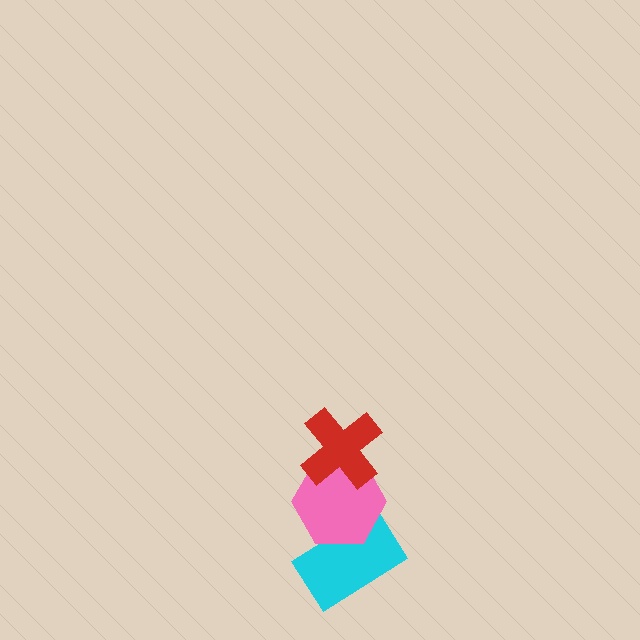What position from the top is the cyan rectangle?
The cyan rectangle is 3rd from the top.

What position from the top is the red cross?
The red cross is 1st from the top.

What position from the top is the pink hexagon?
The pink hexagon is 2nd from the top.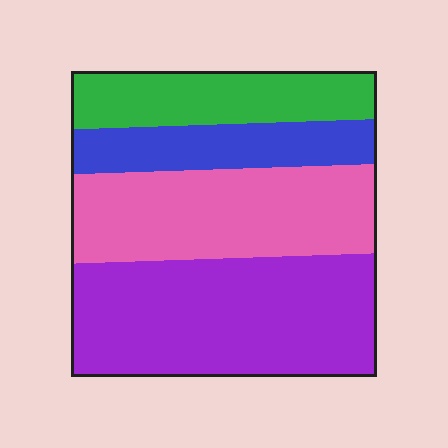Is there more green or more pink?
Pink.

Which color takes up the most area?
Purple, at roughly 40%.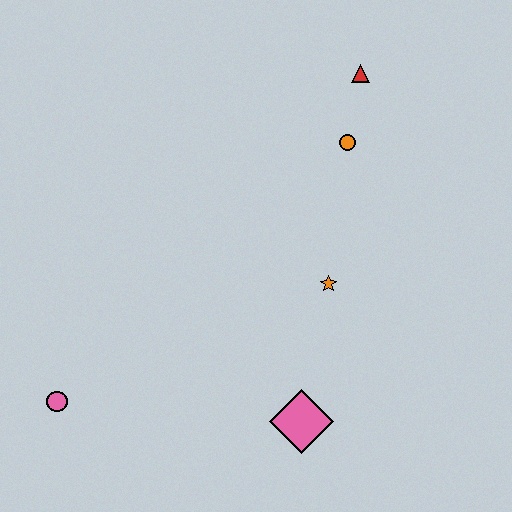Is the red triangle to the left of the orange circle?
No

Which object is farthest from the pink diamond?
The red triangle is farthest from the pink diamond.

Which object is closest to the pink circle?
The pink diamond is closest to the pink circle.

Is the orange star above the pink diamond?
Yes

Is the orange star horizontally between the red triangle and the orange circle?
No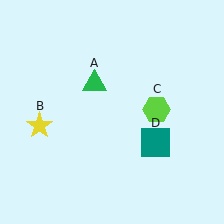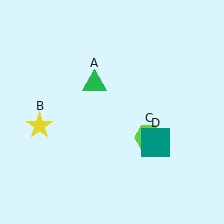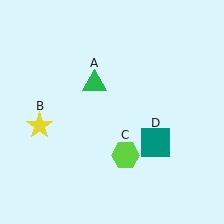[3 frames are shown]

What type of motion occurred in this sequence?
The lime hexagon (object C) rotated clockwise around the center of the scene.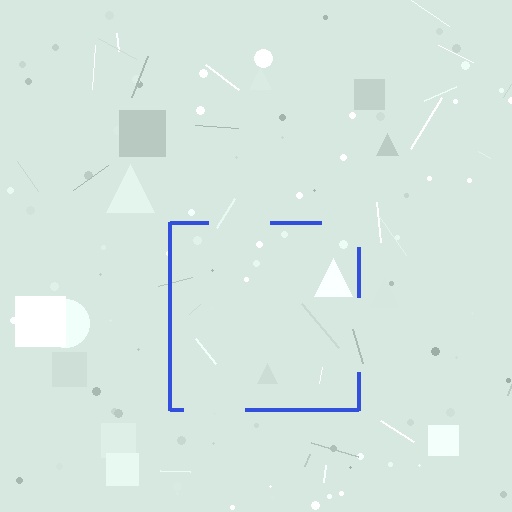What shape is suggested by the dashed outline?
The dashed outline suggests a square.